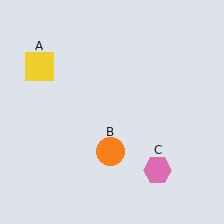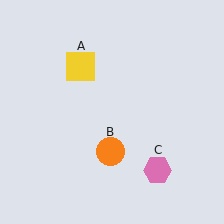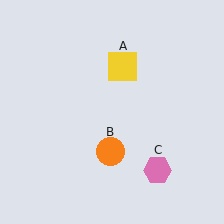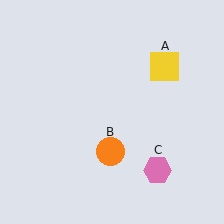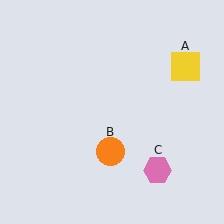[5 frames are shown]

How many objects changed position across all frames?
1 object changed position: yellow square (object A).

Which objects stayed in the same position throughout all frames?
Orange circle (object B) and pink hexagon (object C) remained stationary.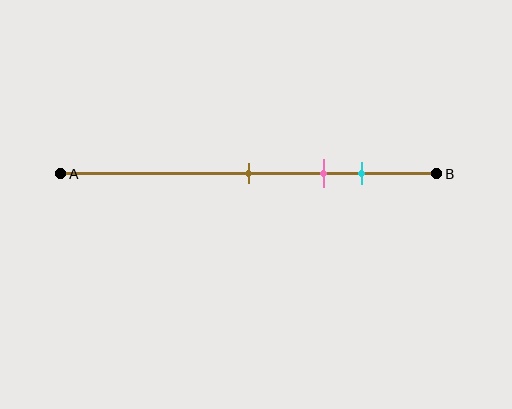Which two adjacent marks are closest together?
The pink and cyan marks are the closest adjacent pair.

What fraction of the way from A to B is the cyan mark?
The cyan mark is approximately 80% (0.8) of the way from A to B.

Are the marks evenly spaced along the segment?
Yes, the marks are approximately evenly spaced.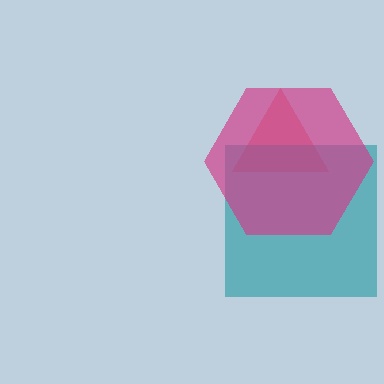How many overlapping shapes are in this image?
There are 3 overlapping shapes in the image.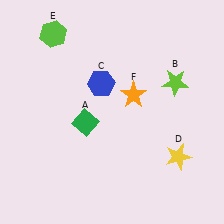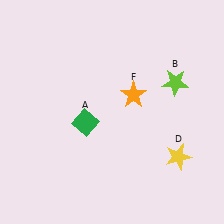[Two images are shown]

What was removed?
The blue hexagon (C), the lime hexagon (E) were removed in Image 2.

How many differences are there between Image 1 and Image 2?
There are 2 differences between the two images.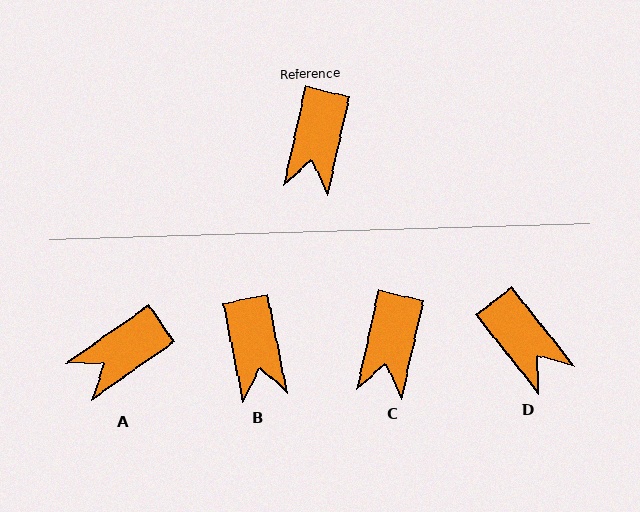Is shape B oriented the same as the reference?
No, it is off by about 24 degrees.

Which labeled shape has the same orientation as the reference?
C.